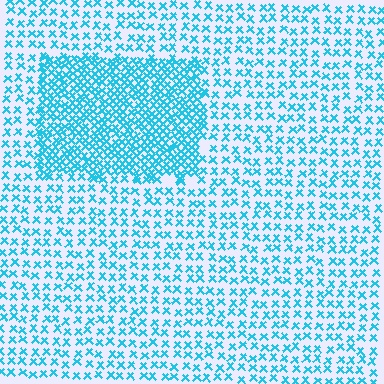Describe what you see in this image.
The image contains small cyan elements arranged at two different densities. A rectangle-shaped region is visible where the elements are more densely packed than the surrounding area.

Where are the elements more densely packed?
The elements are more densely packed inside the rectangle boundary.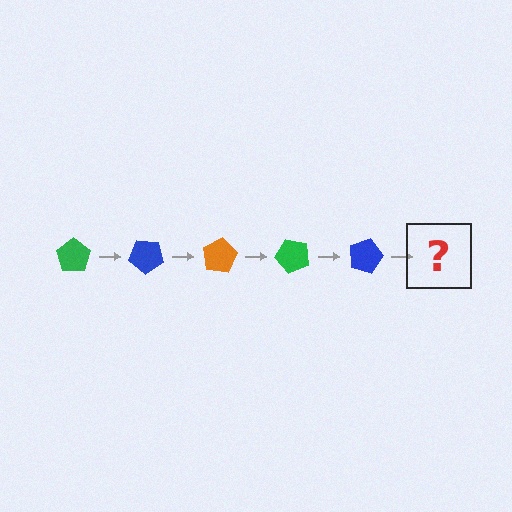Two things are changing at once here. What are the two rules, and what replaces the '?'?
The two rules are that it rotates 40 degrees each step and the color cycles through green, blue, and orange. The '?' should be an orange pentagon, rotated 200 degrees from the start.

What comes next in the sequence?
The next element should be an orange pentagon, rotated 200 degrees from the start.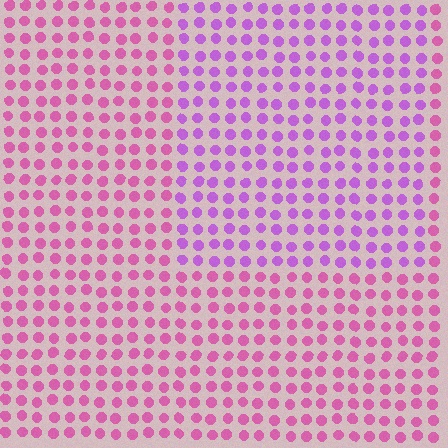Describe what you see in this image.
The image is filled with small pink elements in a uniform arrangement. A rectangle-shaped region is visible where the elements are tinted to a slightly different hue, forming a subtle color boundary.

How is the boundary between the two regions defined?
The boundary is defined purely by a slight shift in hue (about 34 degrees). Spacing, size, and orientation are identical on both sides.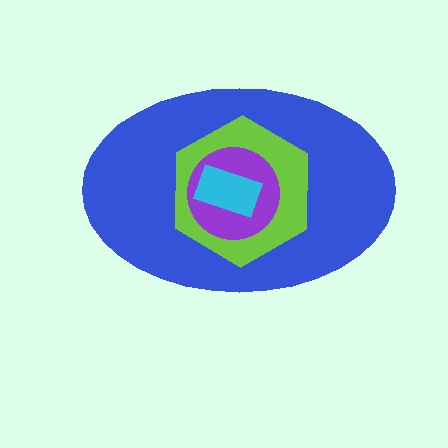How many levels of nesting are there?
4.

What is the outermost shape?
The blue ellipse.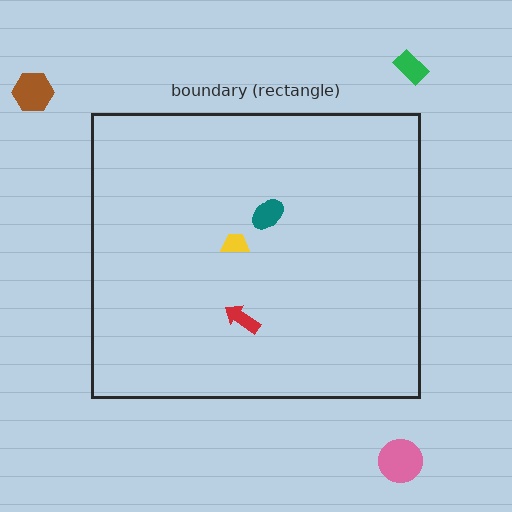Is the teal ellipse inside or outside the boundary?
Inside.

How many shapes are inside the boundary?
3 inside, 3 outside.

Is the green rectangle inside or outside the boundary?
Outside.